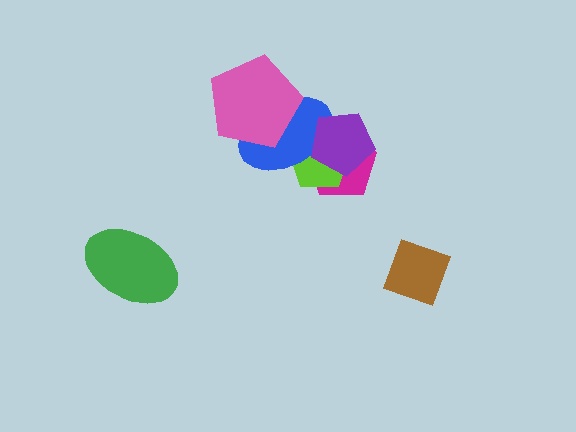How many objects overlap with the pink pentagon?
1 object overlaps with the pink pentagon.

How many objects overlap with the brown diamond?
0 objects overlap with the brown diamond.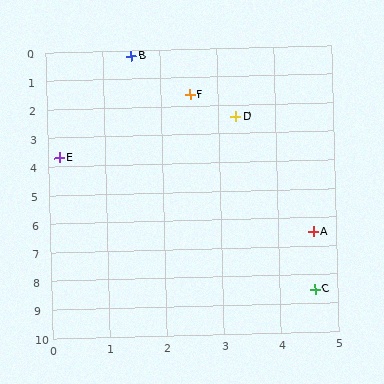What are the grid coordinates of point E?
Point E is at approximately (0.2, 3.7).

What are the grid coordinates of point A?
Point A is at approximately (4.6, 6.5).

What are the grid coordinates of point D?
Point D is at approximately (3.3, 2.4).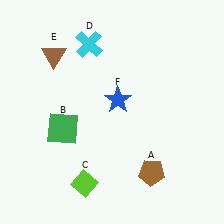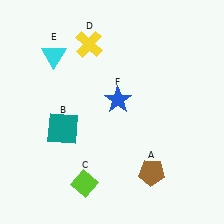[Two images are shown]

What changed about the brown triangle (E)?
In Image 1, E is brown. In Image 2, it changed to cyan.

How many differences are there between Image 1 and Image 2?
There are 3 differences between the two images.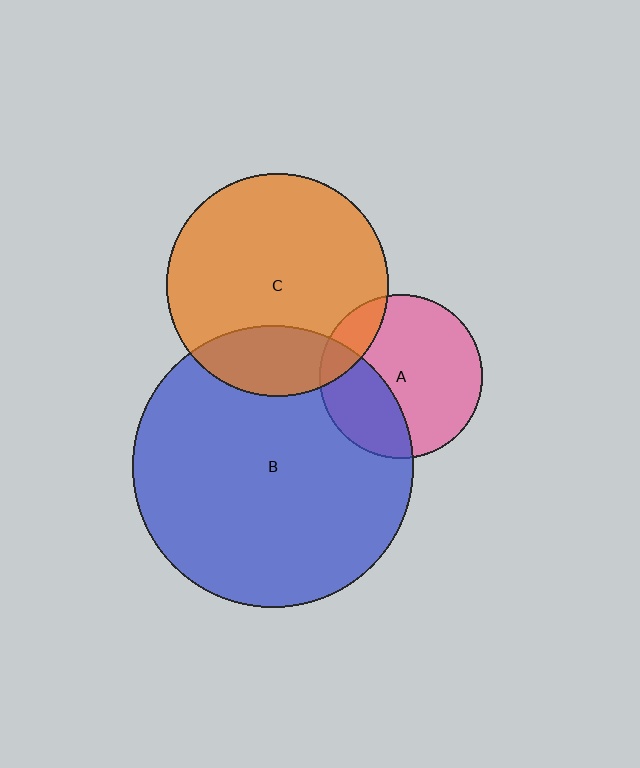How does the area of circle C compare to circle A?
Approximately 1.9 times.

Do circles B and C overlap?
Yes.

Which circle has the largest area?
Circle B (blue).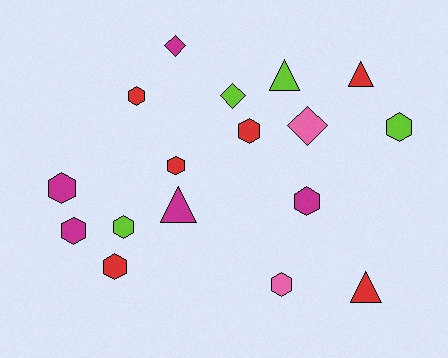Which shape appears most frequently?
Hexagon, with 10 objects.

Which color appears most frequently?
Red, with 6 objects.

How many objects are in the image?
There are 17 objects.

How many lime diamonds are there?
There is 1 lime diamond.